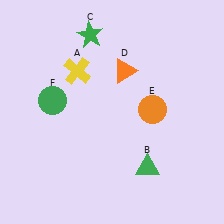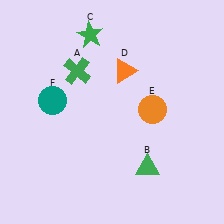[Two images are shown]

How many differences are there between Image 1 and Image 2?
There are 2 differences between the two images.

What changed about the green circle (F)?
In Image 1, F is green. In Image 2, it changed to teal.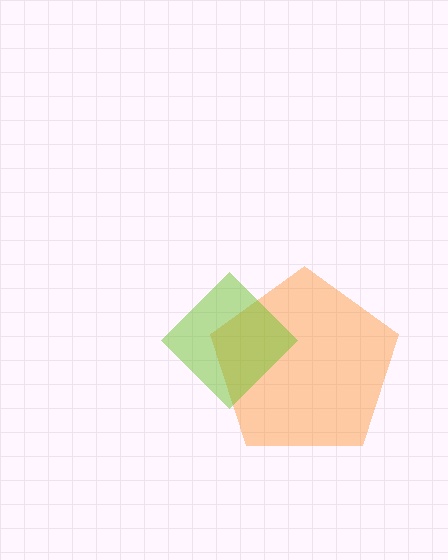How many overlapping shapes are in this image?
There are 2 overlapping shapes in the image.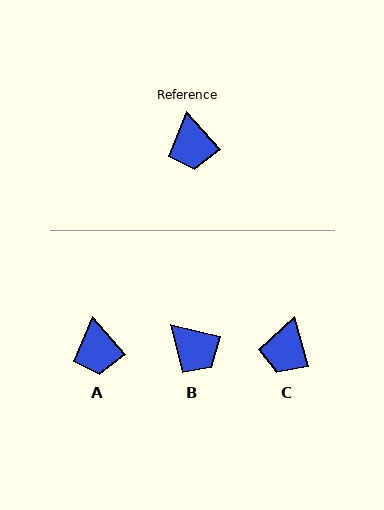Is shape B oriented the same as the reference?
No, it is off by about 36 degrees.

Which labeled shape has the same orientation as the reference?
A.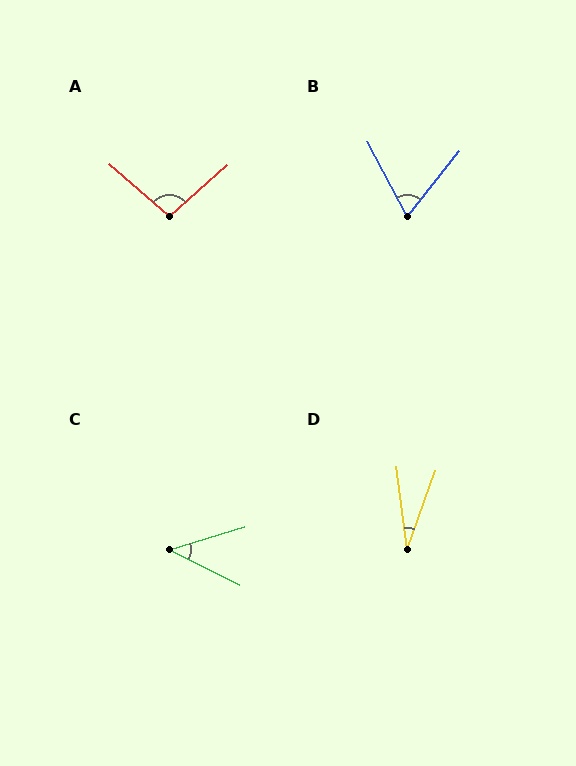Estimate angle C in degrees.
Approximately 43 degrees.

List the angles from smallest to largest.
D (27°), C (43°), B (66°), A (97°).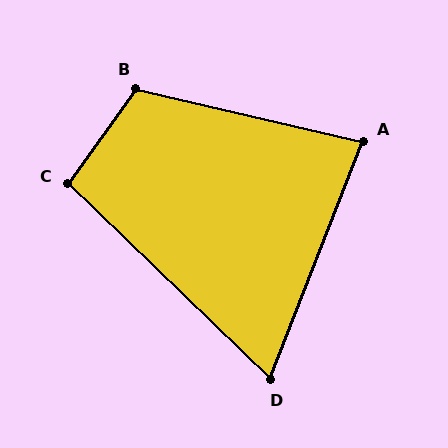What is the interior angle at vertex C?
Approximately 98 degrees (obtuse).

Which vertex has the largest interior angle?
B, at approximately 113 degrees.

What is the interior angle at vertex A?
Approximately 82 degrees (acute).